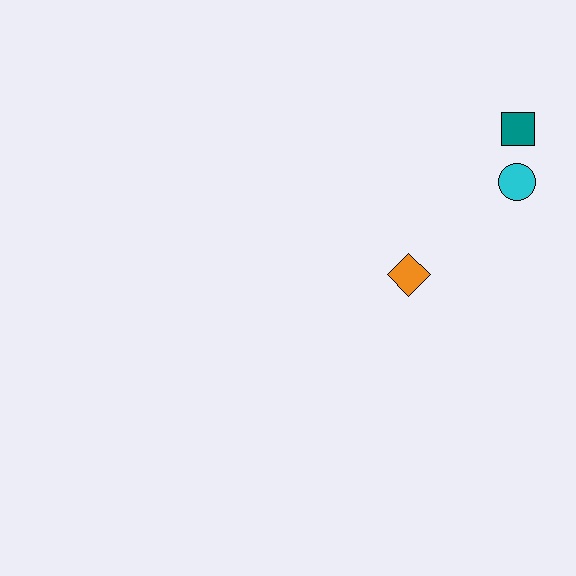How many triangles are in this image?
There are no triangles.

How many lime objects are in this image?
There are no lime objects.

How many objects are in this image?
There are 3 objects.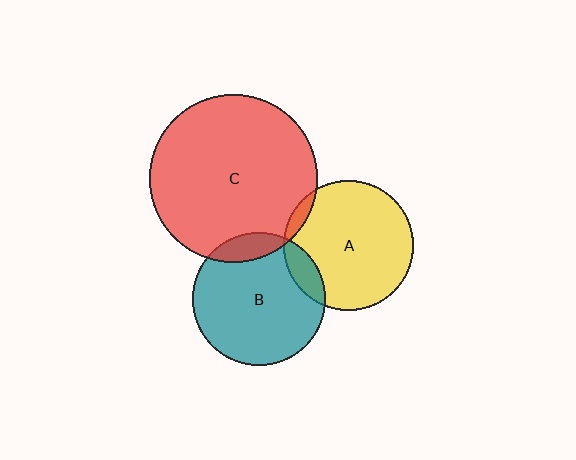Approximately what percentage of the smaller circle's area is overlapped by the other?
Approximately 10%.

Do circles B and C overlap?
Yes.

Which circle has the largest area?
Circle C (red).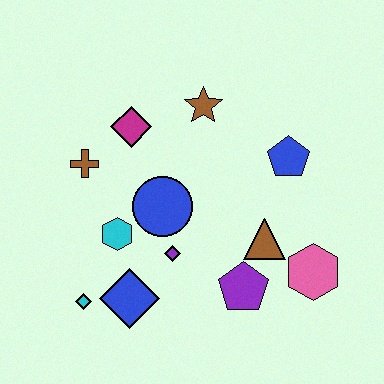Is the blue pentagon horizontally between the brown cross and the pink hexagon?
Yes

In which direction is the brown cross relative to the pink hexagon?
The brown cross is to the left of the pink hexagon.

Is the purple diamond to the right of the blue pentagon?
No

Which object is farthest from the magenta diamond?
The pink hexagon is farthest from the magenta diamond.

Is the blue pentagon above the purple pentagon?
Yes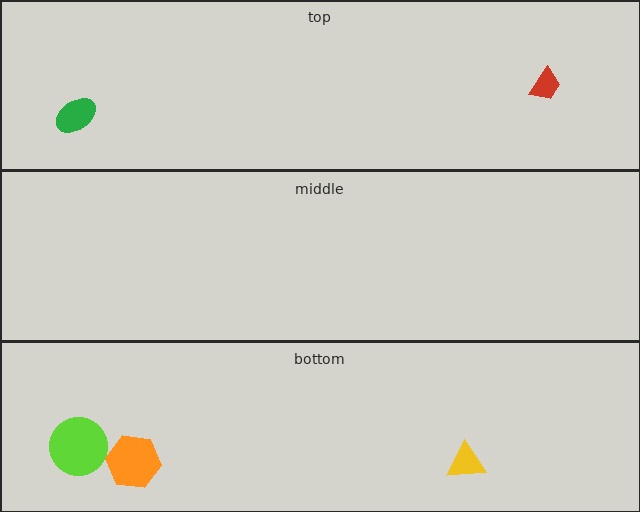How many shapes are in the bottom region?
3.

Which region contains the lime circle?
The bottom region.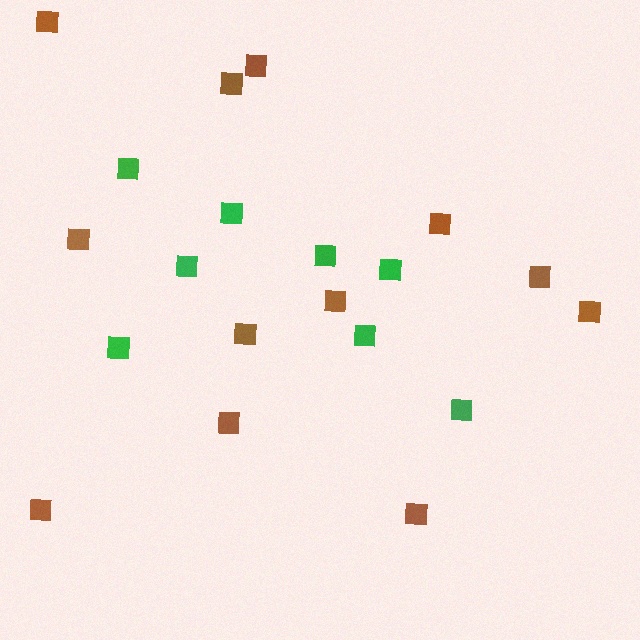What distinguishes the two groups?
There are 2 groups: one group of brown squares (12) and one group of green squares (8).